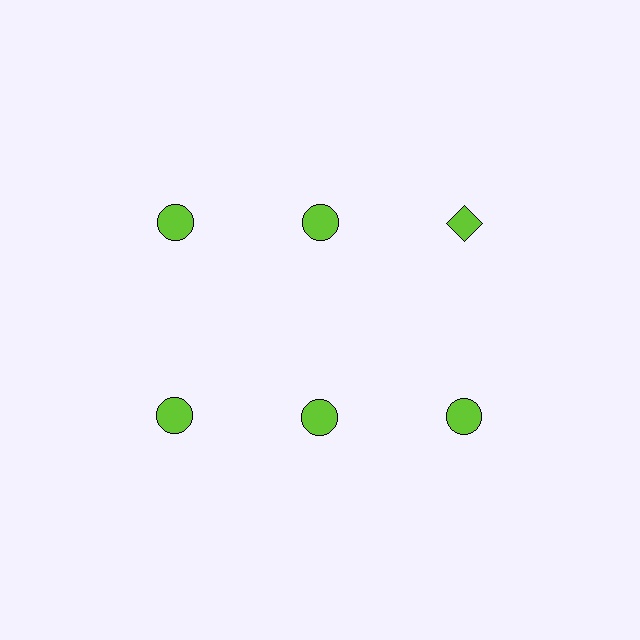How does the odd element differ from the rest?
It has a different shape: diamond instead of circle.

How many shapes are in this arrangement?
There are 6 shapes arranged in a grid pattern.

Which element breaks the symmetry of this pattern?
The lime diamond in the top row, center column breaks the symmetry. All other shapes are lime circles.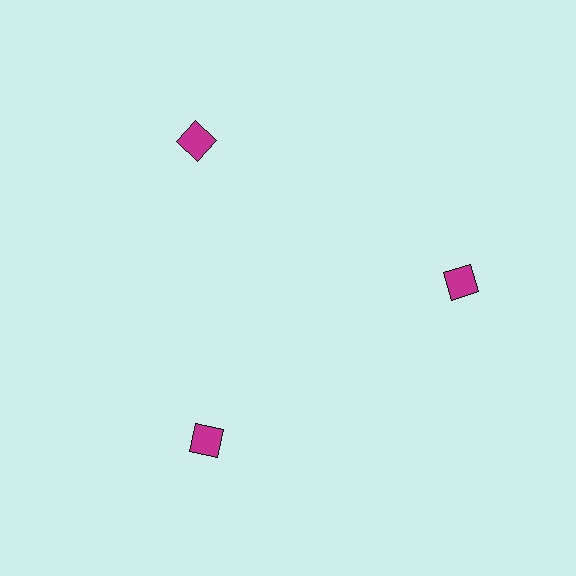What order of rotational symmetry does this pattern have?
This pattern has 3-fold rotational symmetry.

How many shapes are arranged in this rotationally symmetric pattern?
There are 3 shapes, arranged in 3 groups of 1.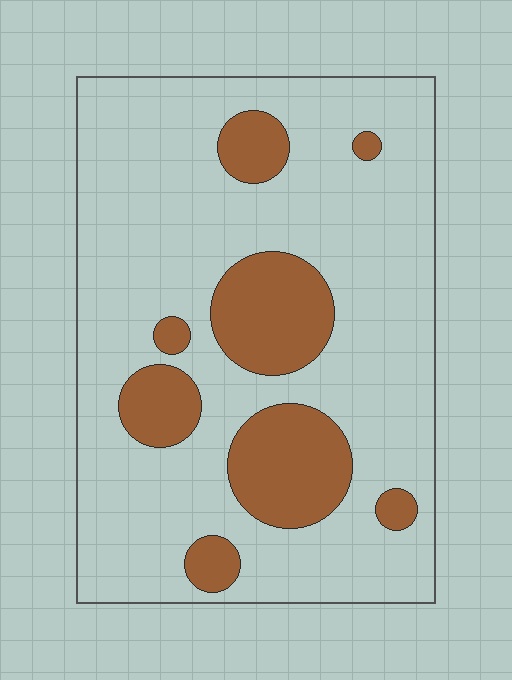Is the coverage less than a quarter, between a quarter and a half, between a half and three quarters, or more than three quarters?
Less than a quarter.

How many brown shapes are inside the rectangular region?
8.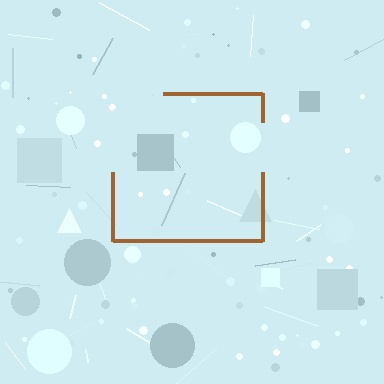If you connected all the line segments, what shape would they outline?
They would outline a square.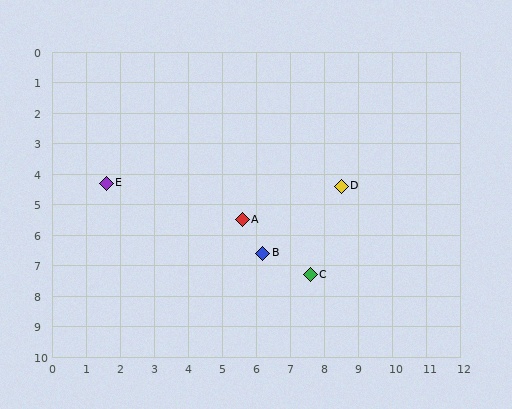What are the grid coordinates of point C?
Point C is at approximately (7.6, 7.3).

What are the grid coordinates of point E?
Point E is at approximately (1.6, 4.3).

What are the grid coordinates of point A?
Point A is at approximately (5.6, 5.5).